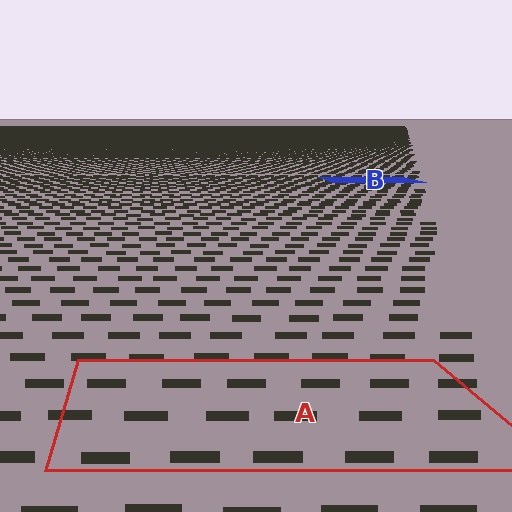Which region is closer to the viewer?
Region A is closer. The texture elements there are larger and more spread out.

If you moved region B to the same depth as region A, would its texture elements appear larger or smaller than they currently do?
They would appear larger. At a closer depth, the same texture elements are projected at a bigger on-screen size.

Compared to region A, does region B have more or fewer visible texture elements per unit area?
Region B has more texture elements per unit area — they are packed more densely because it is farther away.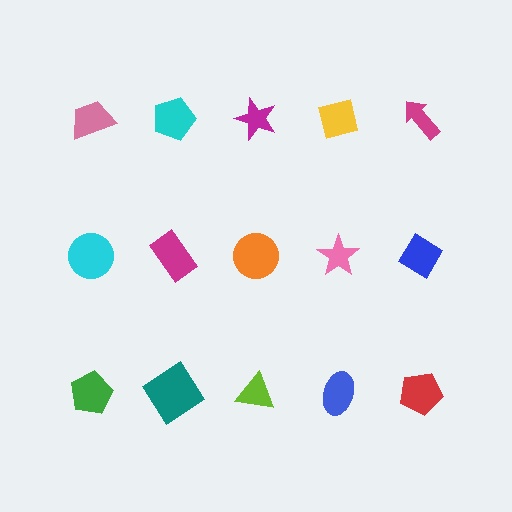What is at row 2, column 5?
A blue diamond.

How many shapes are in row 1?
5 shapes.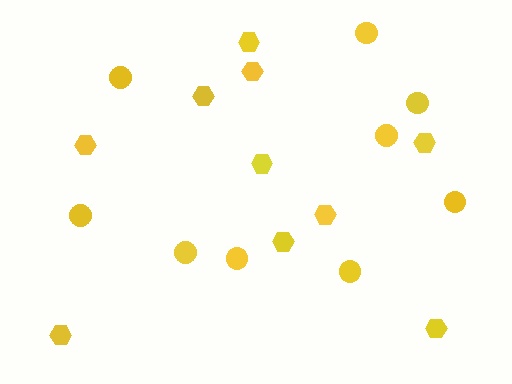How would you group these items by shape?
There are 2 groups: one group of hexagons (10) and one group of circles (9).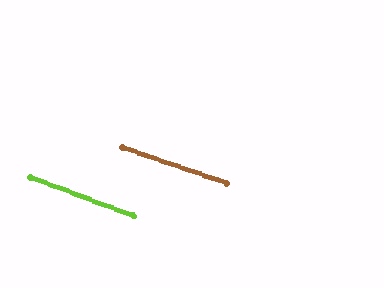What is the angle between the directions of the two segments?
Approximately 1 degree.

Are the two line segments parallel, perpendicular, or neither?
Parallel — their directions differ by only 1.3°.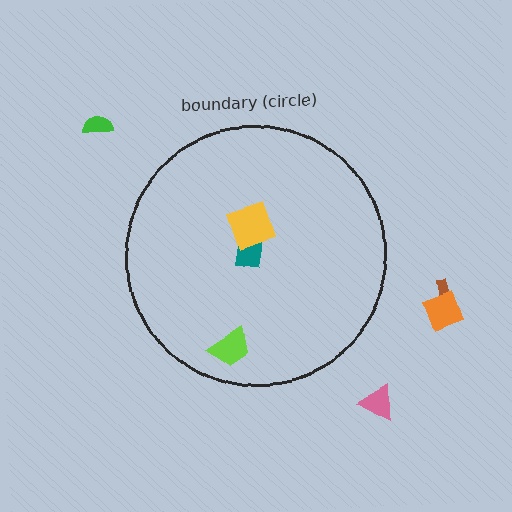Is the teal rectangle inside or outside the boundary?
Inside.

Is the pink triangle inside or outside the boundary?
Outside.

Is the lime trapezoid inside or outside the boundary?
Inside.